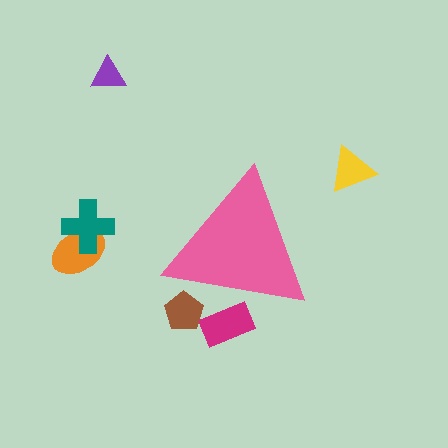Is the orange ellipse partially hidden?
No, the orange ellipse is fully visible.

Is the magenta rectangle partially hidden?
Yes, the magenta rectangle is partially hidden behind the pink triangle.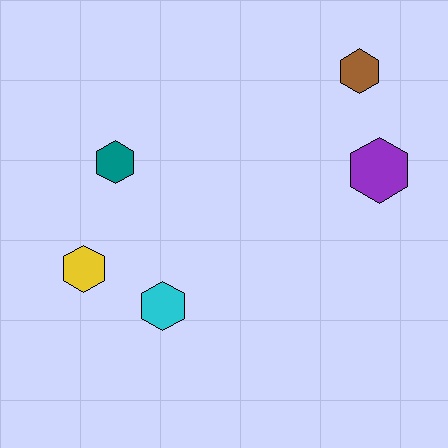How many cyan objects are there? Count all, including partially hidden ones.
There is 1 cyan object.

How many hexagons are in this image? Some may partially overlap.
There are 5 hexagons.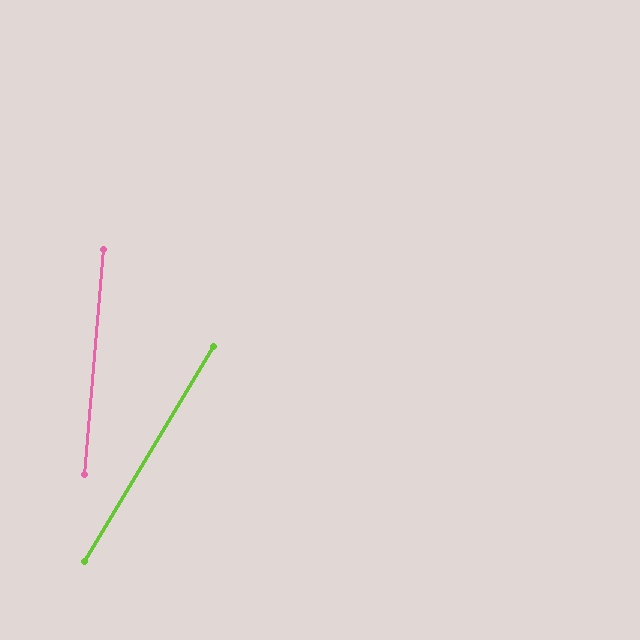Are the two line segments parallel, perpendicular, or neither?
Neither parallel nor perpendicular — they differ by about 26°.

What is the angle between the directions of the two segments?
Approximately 26 degrees.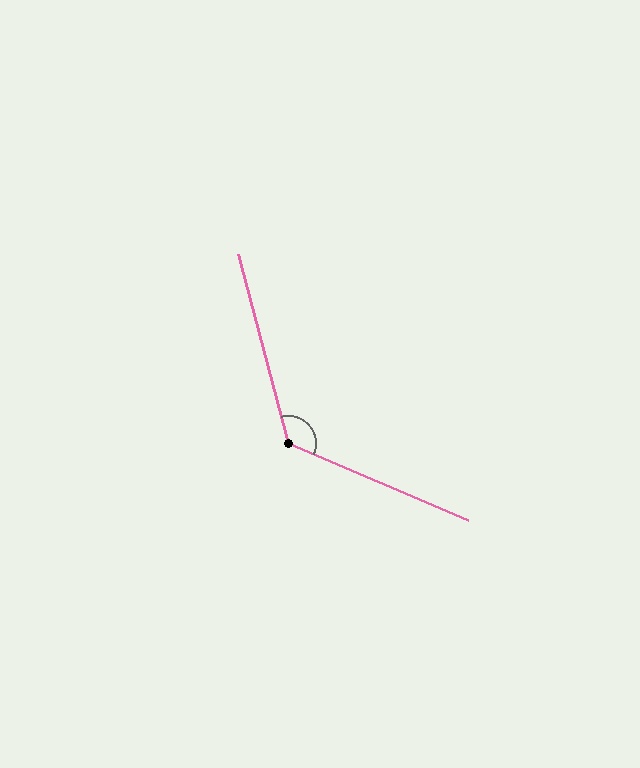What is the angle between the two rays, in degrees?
Approximately 128 degrees.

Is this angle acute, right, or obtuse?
It is obtuse.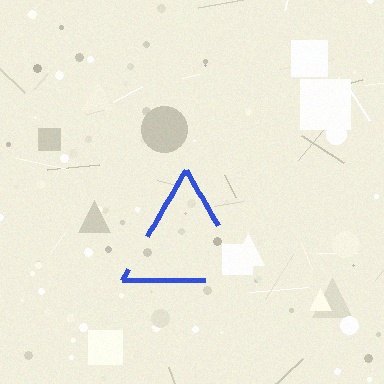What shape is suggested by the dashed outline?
The dashed outline suggests a triangle.